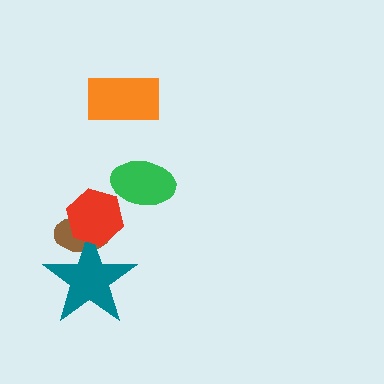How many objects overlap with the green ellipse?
0 objects overlap with the green ellipse.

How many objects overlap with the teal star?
2 objects overlap with the teal star.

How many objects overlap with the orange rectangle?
0 objects overlap with the orange rectangle.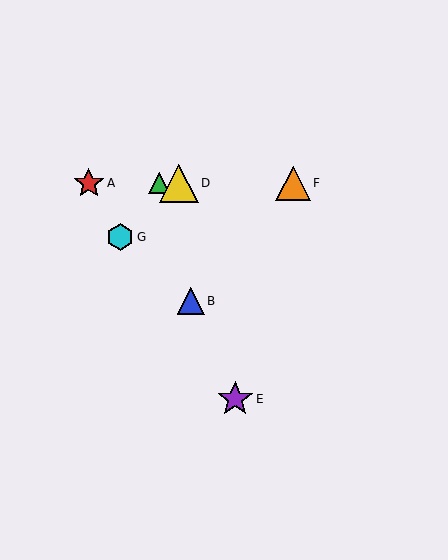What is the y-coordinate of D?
Object D is at y≈183.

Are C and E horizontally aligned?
No, C is at y≈183 and E is at y≈399.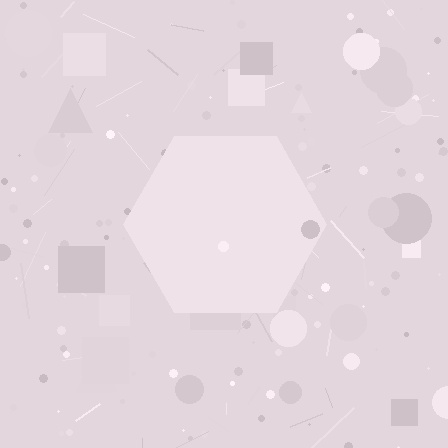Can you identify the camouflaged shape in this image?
The camouflaged shape is a hexagon.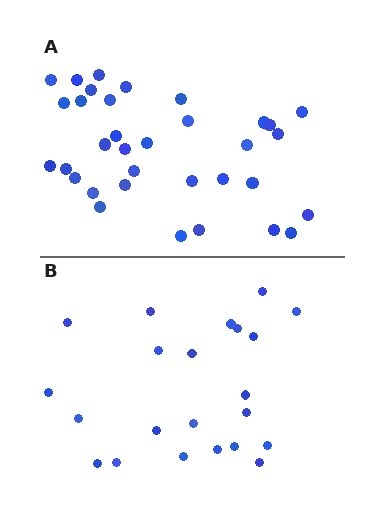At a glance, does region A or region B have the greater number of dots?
Region A (the top region) has more dots.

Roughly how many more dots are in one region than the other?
Region A has roughly 12 or so more dots than region B.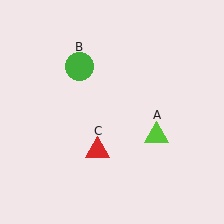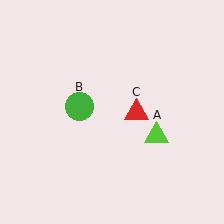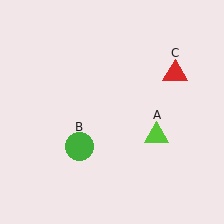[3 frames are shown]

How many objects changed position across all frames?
2 objects changed position: green circle (object B), red triangle (object C).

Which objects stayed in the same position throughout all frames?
Lime triangle (object A) remained stationary.